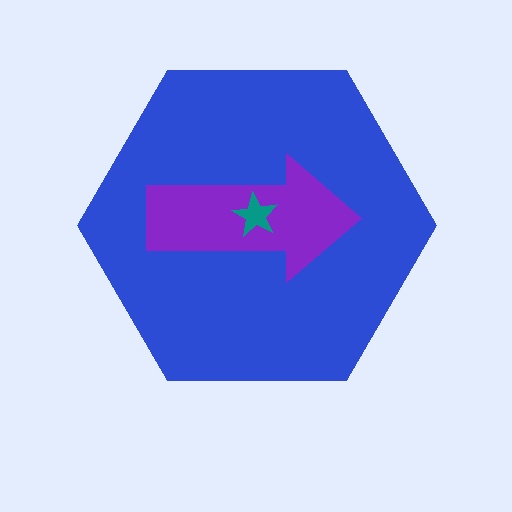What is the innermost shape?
The teal star.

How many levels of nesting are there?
3.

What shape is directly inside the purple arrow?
The teal star.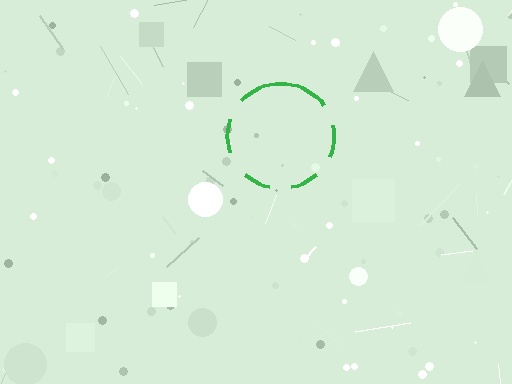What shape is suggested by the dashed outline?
The dashed outline suggests a circle.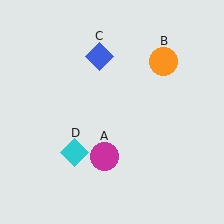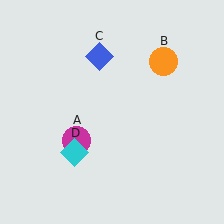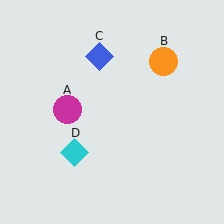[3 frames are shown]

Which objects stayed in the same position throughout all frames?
Orange circle (object B) and blue diamond (object C) and cyan diamond (object D) remained stationary.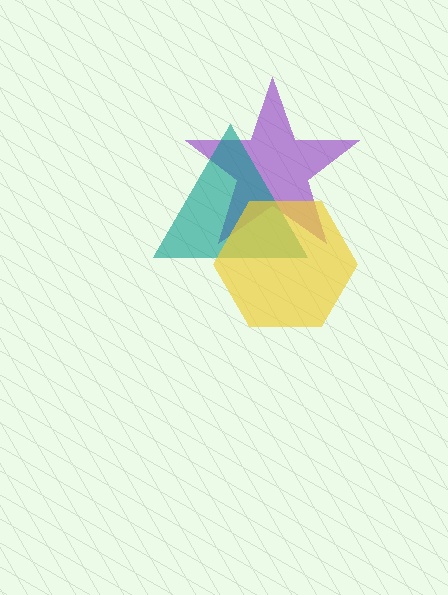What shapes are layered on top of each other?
The layered shapes are: a purple star, a teal triangle, a yellow hexagon.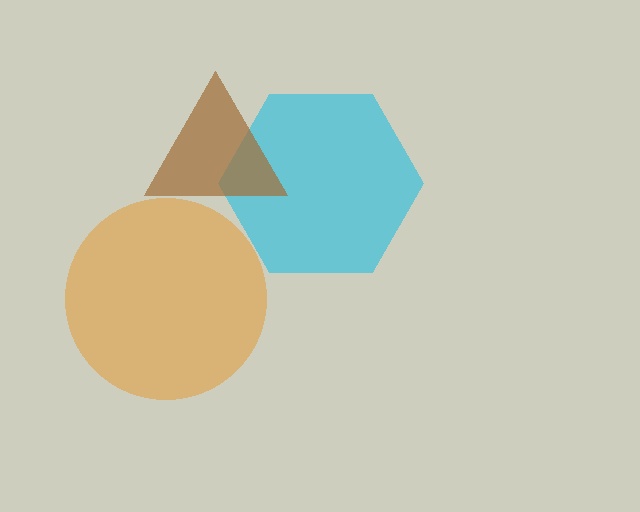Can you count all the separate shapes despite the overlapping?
Yes, there are 3 separate shapes.